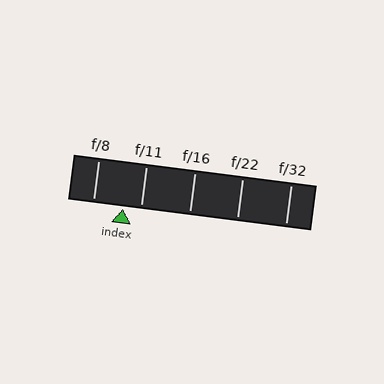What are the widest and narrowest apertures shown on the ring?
The widest aperture shown is f/8 and the narrowest is f/32.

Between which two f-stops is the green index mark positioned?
The index mark is between f/8 and f/11.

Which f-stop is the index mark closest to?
The index mark is closest to f/11.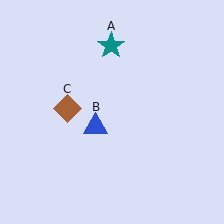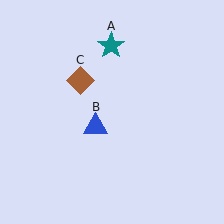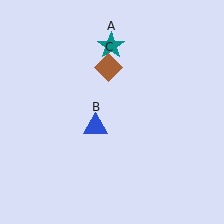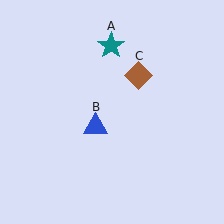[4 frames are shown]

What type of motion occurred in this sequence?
The brown diamond (object C) rotated clockwise around the center of the scene.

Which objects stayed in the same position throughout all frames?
Teal star (object A) and blue triangle (object B) remained stationary.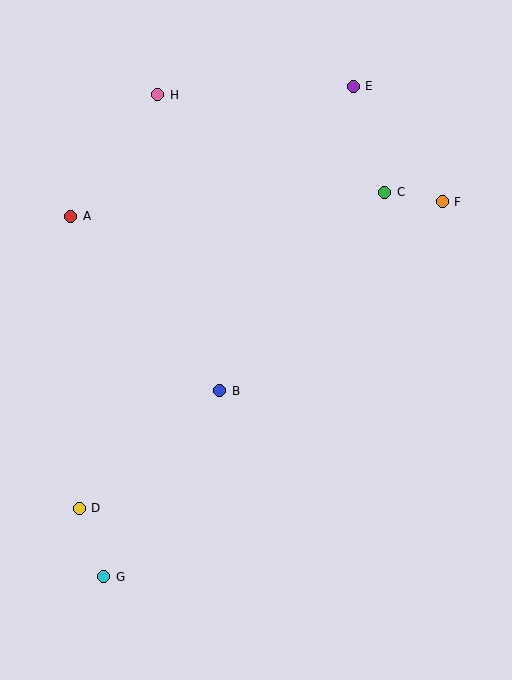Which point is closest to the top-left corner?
Point H is closest to the top-left corner.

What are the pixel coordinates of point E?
Point E is at (353, 86).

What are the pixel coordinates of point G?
Point G is at (104, 577).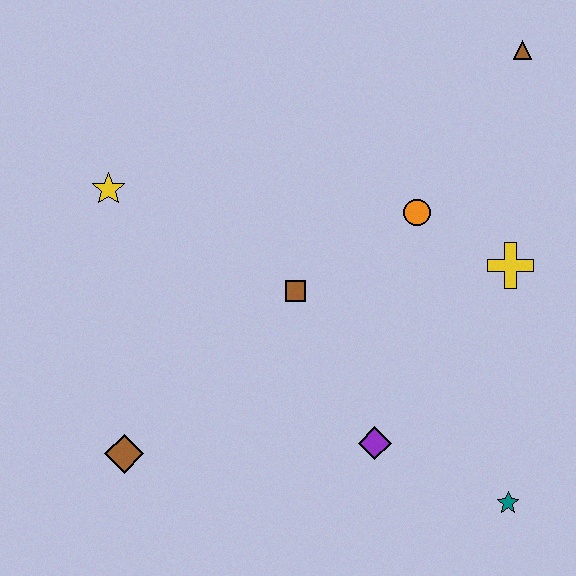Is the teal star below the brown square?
Yes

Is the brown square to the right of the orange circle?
No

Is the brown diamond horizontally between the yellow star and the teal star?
Yes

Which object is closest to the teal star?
The purple diamond is closest to the teal star.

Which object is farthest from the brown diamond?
The brown triangle is farthest from the brown diamond.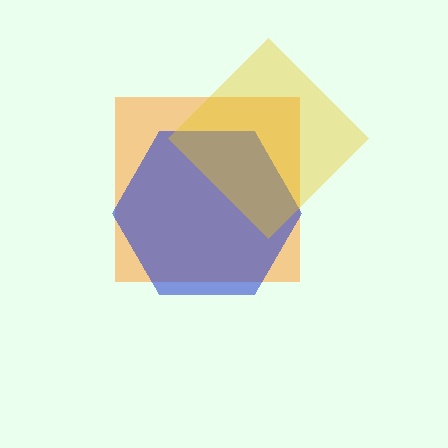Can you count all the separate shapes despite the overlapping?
Yes, there are 3 separate shapes.